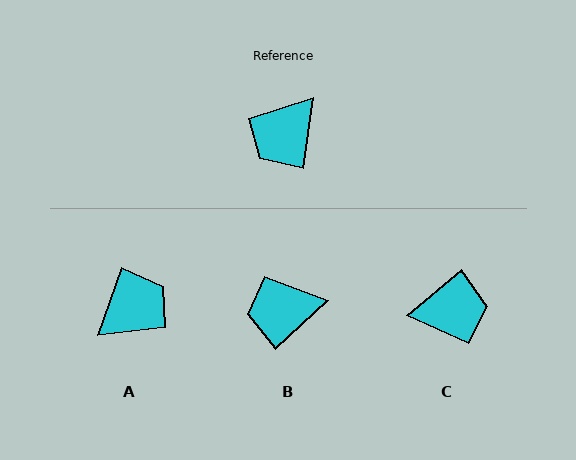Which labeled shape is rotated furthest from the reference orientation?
A, about 168 degrees away.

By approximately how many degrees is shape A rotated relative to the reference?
Approximately 168 degrees counter-clockwise.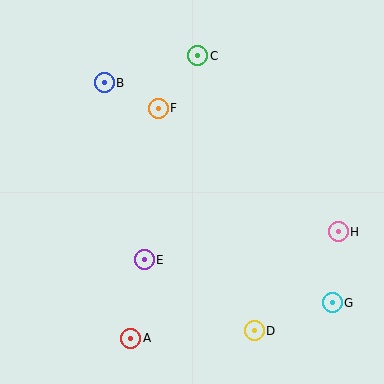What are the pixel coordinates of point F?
Point F is at (158, 108).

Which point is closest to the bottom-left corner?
Point A is closest to the bottom-left corner.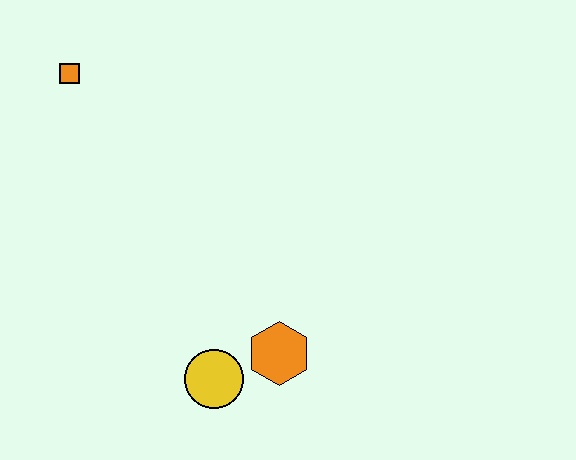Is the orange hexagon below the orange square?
Yes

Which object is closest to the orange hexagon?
The yellow circle is closest to the orange hexagon.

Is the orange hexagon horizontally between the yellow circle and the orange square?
No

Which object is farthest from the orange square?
The orange hexagon is farthest from the orange square.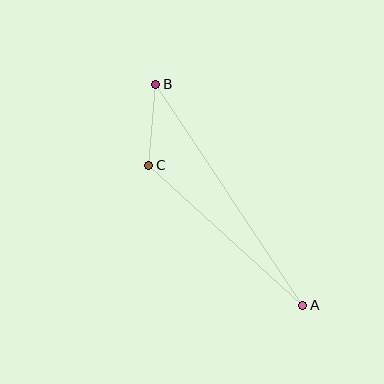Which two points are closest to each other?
Points B and C are closest to each other.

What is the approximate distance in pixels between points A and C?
The distance between A and C is approximately 208 pixels.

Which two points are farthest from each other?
Points A and B are farthest from each other.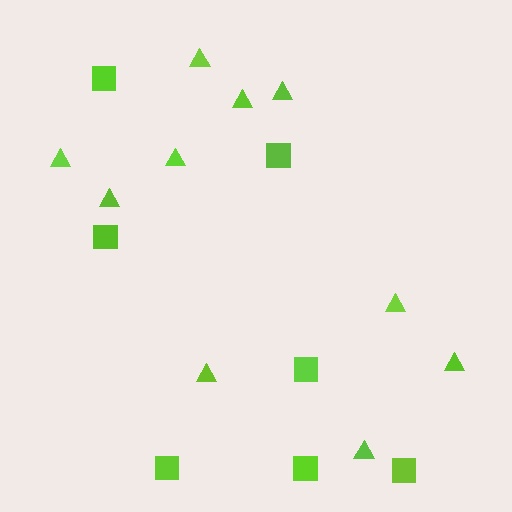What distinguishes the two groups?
There are 2 groups: one group of squares (7) and one group of triangles (10).